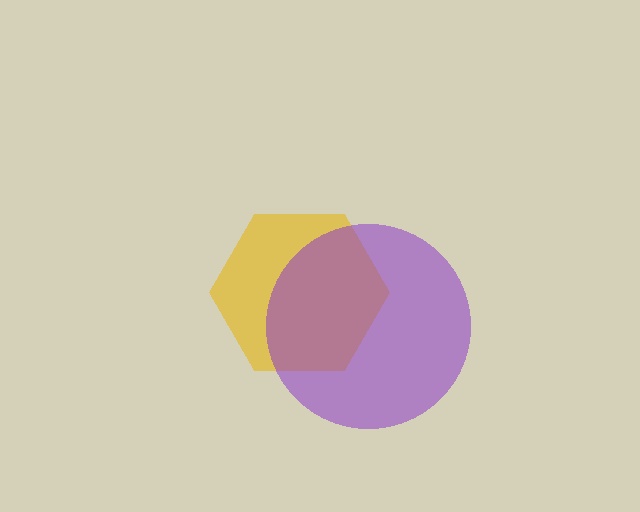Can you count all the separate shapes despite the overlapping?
Yes, there are 2 separate shapes.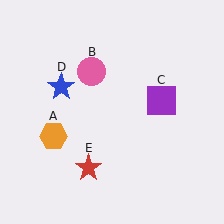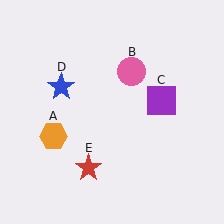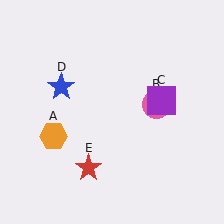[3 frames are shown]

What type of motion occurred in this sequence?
The pink circle (object B) rotated clockwise around the center of the scene.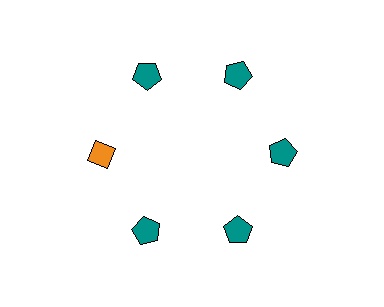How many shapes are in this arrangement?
There are 6 shapes arranged in a ring pattern.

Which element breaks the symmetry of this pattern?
The orange diamond at roughly the 9 o'clock position breaks the symmetry. All other shapes are teal pentagons.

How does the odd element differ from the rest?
It differs in both color (orange instead of teal) and shape (diamond instead of pentagon).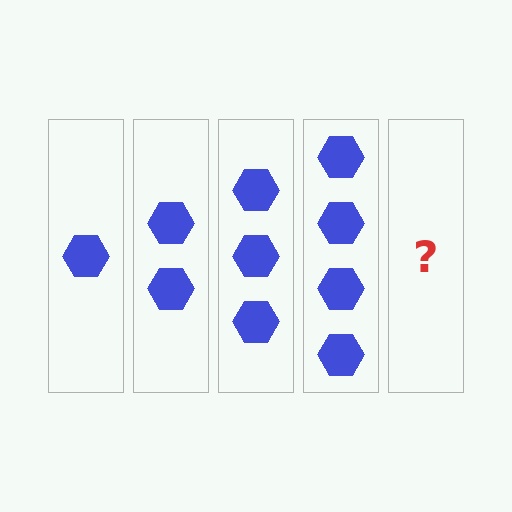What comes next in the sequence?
The next element should be 5 hexagons.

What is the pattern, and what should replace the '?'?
The pattern is that each step adds one more hexagon. The '?' should be 5 hexagons.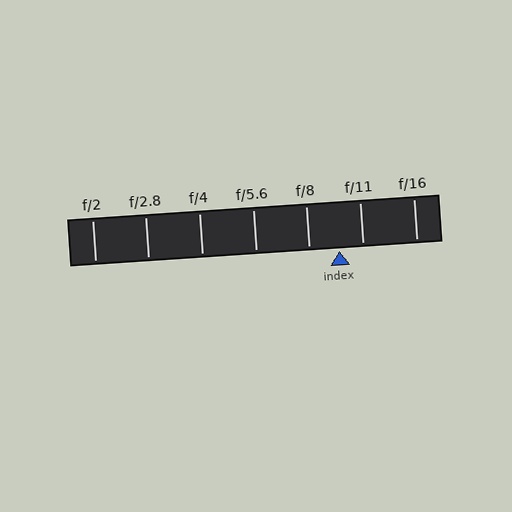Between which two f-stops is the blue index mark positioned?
The index mark is between f/8 and f/11.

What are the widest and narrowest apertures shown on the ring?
The widest aperture shown is f/2 and the narrowest is f/16.